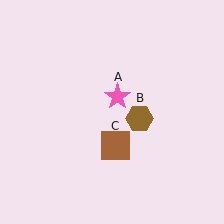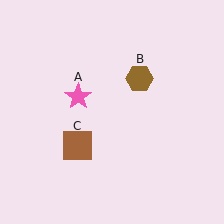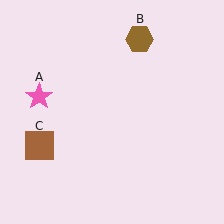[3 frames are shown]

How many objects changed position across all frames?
3 objects changed position: pink star (object A), brown hexagon (object B), brown square (object C).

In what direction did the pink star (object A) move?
The pink star (object A) moved left.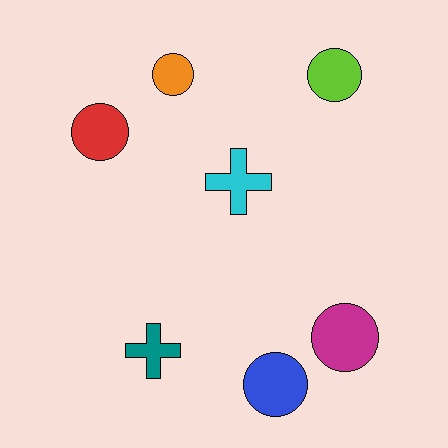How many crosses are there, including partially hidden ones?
There are 2 crosses.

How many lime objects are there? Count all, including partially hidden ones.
There is 1 lime object.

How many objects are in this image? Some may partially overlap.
There are 7 objects.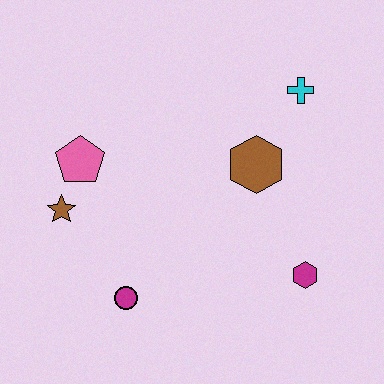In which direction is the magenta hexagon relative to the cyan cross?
The magenta hexagon is below the cyan cross.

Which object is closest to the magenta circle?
The brown star is closest to the magenta circle.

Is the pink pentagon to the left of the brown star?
No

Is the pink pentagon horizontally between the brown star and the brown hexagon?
Yes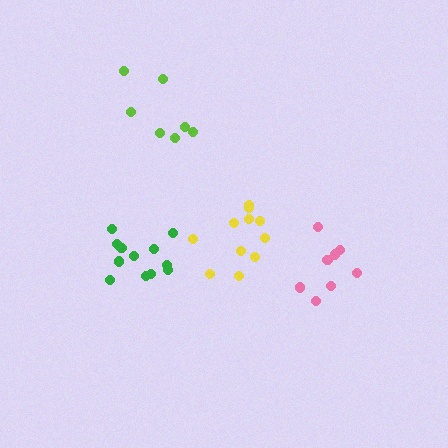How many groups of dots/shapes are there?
There are 4 groups.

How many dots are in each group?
Group 1: 8 dots, Group 2: 12 dots, Group 3: 11 dots, Group 4: 7 dots (38 total).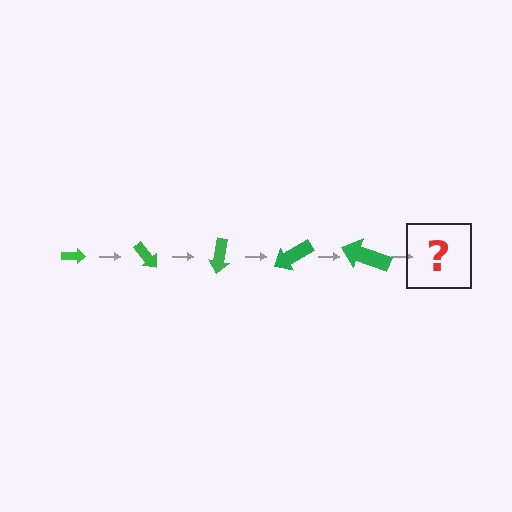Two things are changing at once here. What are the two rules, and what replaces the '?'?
The two rules are that the arrow grows larger each step and it rotates 50 degrees each step. The '?' should be an arrow, larger than the previous one and rotated 250 degrees from the start.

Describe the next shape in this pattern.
It should be an arrow, larger than the previous one and rotated 250 degrees from the start.